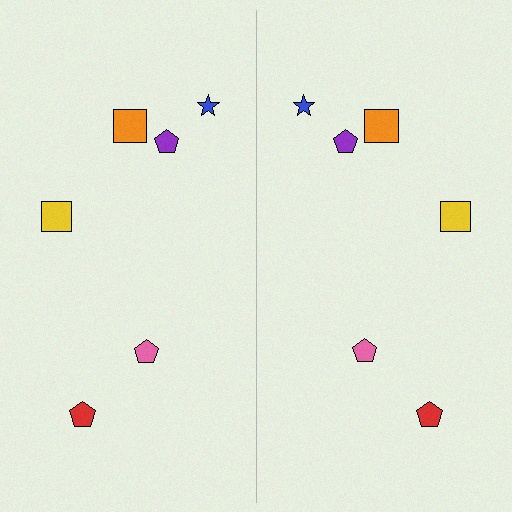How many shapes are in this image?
There are 12 shapes in this image.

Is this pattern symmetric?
Yes, this pattern has bilateral (reflection) symmetry.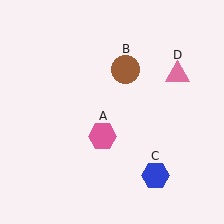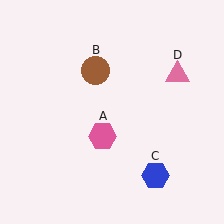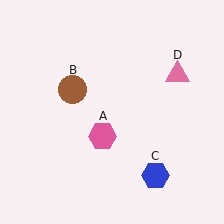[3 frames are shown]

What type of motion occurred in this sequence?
The brown circle (object B) rotated counterclockwise around the center of the scene.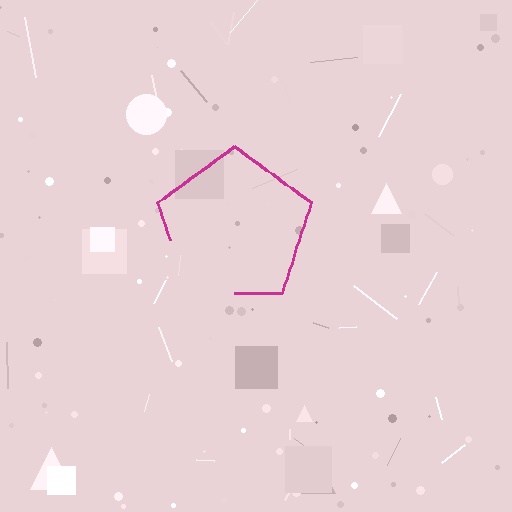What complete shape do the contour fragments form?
The contour fragments form a pentagon.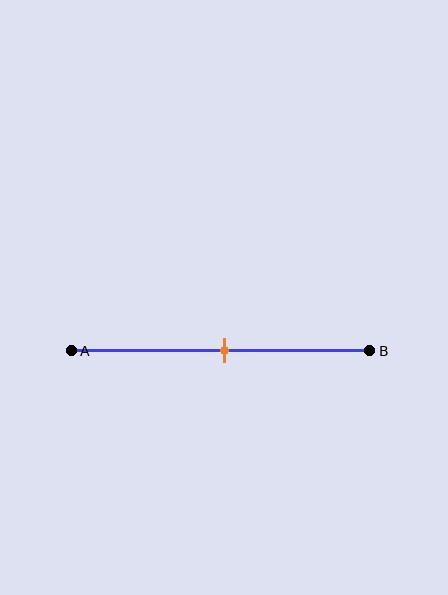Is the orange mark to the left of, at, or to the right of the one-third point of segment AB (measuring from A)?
The orange mark is to the right of the one-third point of segment AB.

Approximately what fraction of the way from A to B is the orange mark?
The orange mark is approximately 50% of the way from A to B.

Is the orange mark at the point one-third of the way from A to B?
No, the mark is at about 50% from A, not at the 33% one-third point.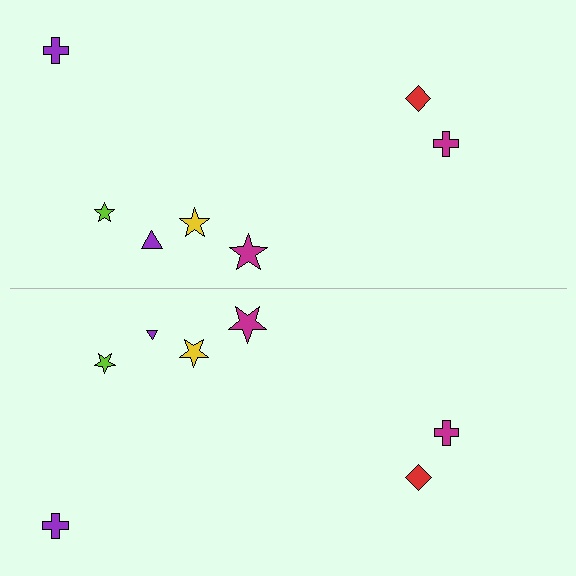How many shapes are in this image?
There are 14 shapes in this image.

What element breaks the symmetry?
The purple triangle on the bottom side has a different size than its mirror counterpart.